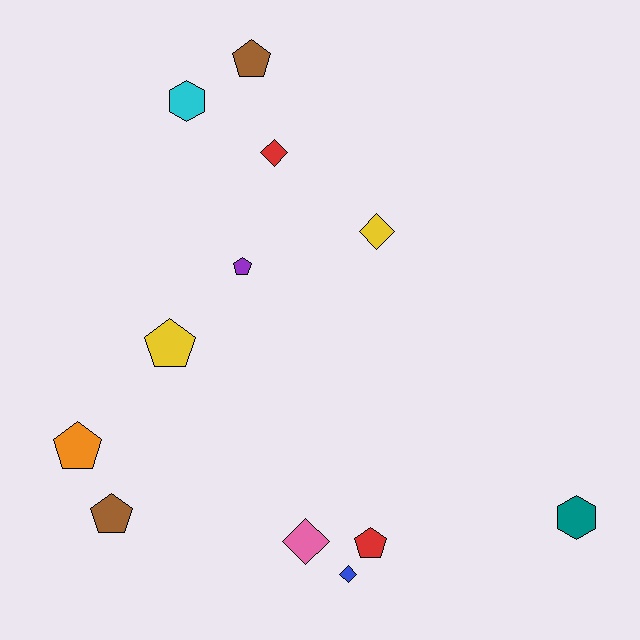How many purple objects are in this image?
There is 1 purple object.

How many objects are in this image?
There are 12 objects.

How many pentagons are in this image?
There are 6 pentagons.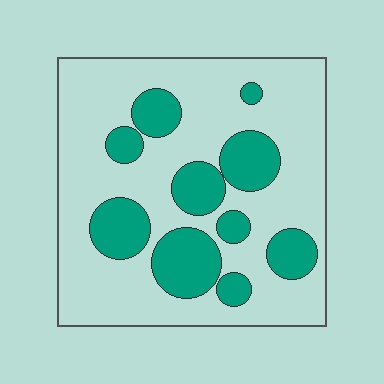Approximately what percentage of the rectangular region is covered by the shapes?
Approximately 25%.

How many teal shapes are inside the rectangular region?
10.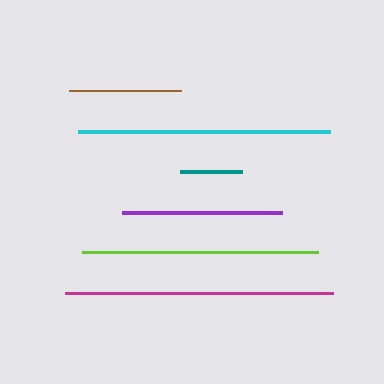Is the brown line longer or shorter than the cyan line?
The cyan line is longer than the brown line.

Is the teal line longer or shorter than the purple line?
The purple line is longer than the teal line.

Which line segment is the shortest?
The teal line is the shortest at approximately 62 pixels.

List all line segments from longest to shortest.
From longest to shortest: magenta, cyan, lime, purple, brown, teal.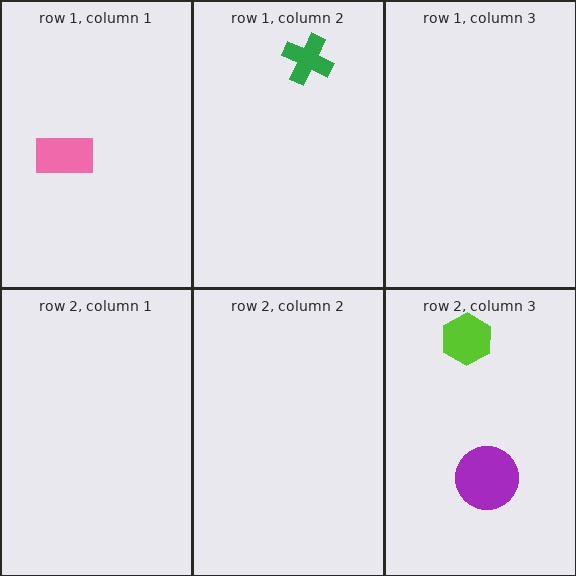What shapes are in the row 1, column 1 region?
The pink rectangle.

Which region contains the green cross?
The row 1, column 2 region.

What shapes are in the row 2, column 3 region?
The lime hexagon, the purple circle.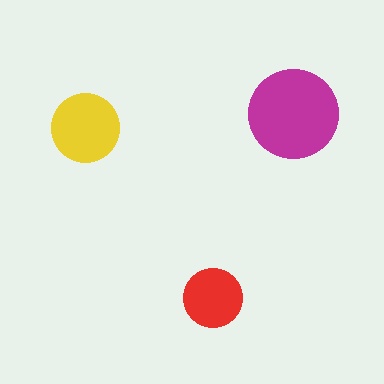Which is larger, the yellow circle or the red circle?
The yellow one.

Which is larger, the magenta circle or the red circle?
The magenta one.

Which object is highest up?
The magenta circle is topmost.